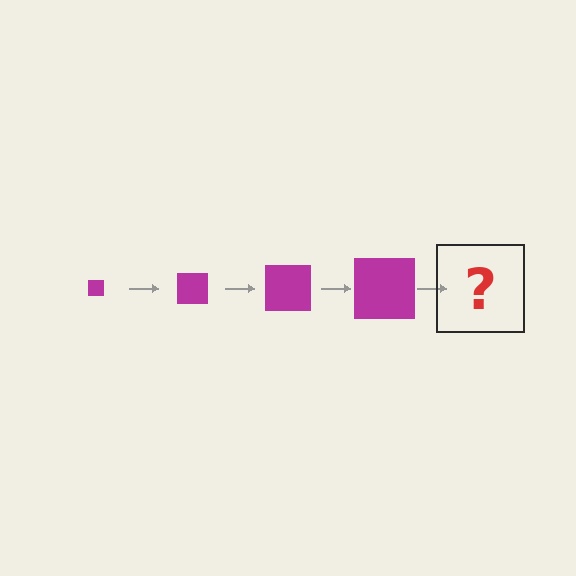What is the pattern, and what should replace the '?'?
The pattern is that the square gets progressively larger each step. The '?' should be a magenta square, larger than the previous one.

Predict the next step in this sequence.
The next step is a magenta square, larger than the previous one.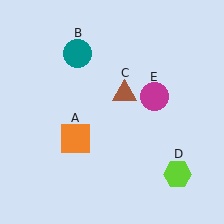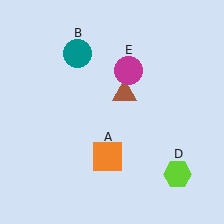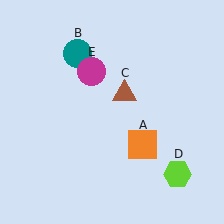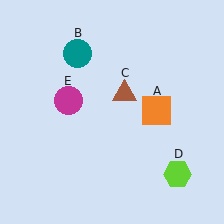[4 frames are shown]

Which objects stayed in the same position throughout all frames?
Teal circle (object B) and brown triangle (object C) and lime hexagon (object D) remained stationary.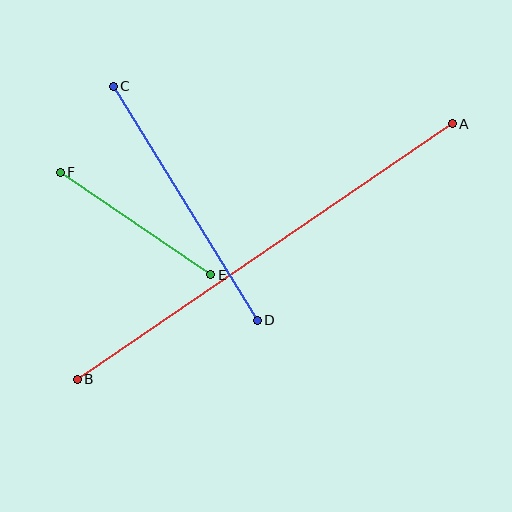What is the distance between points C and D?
The distance is approximately 275 pixels.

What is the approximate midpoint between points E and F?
The midpoint is at approximately (135, 223) pixels.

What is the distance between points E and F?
The distance is approximately 182 pixels.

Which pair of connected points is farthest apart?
Points A and B are farthest apart.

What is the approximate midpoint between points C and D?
The midpoint is at approximately (185, 203) pixels.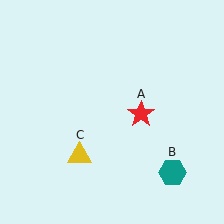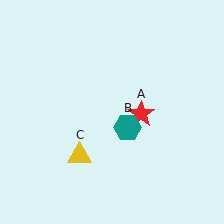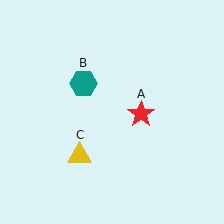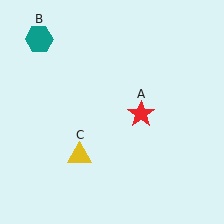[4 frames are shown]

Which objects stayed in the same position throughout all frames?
Red star (object A) and yellow triangle (object C) remained stationary.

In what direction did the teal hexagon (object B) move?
The teal hexagon (object B) moved up and to the left.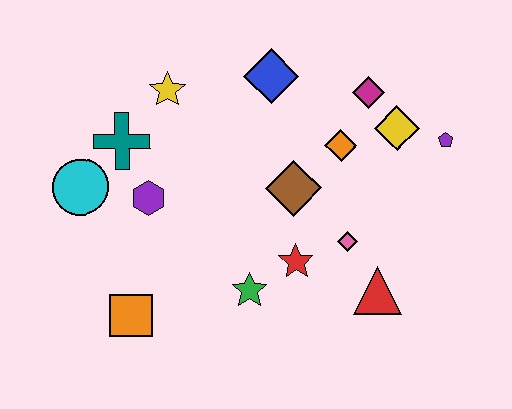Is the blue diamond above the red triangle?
Yes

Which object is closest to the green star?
The red star is closest to the green star.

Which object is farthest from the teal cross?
The purple pentagon is farthest from the teal cross.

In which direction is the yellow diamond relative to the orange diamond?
The yellow diamond is to the right of the orange diamond.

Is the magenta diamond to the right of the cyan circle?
Yes